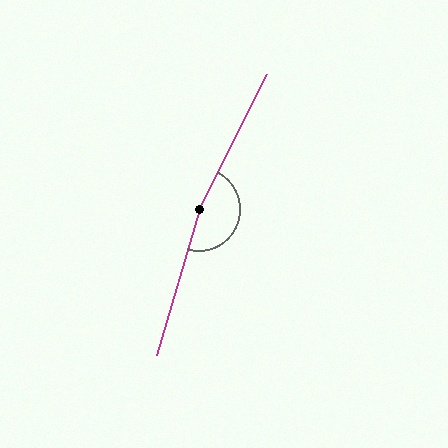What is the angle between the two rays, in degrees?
Approximately 170 degrees.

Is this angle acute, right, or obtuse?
It is obtuse.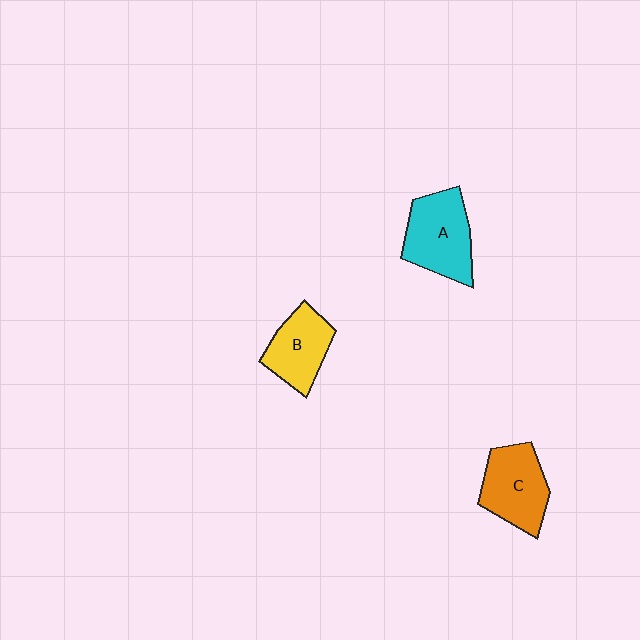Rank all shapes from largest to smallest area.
From largest to smallest: A (cyan), C (orange), B (yellow).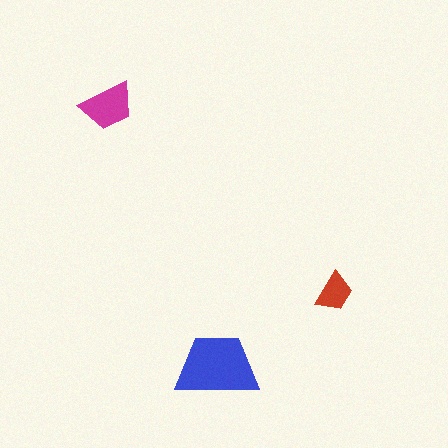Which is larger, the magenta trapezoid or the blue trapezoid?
The blue one.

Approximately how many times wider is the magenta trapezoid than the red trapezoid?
About 1.5 times wider.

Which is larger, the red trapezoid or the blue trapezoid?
The blue one.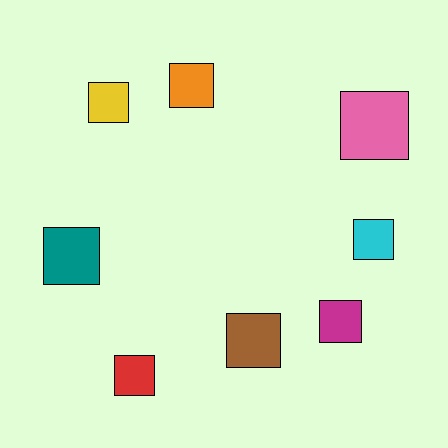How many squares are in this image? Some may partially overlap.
There are 8 squares.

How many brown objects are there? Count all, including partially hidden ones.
There is 1 brown object.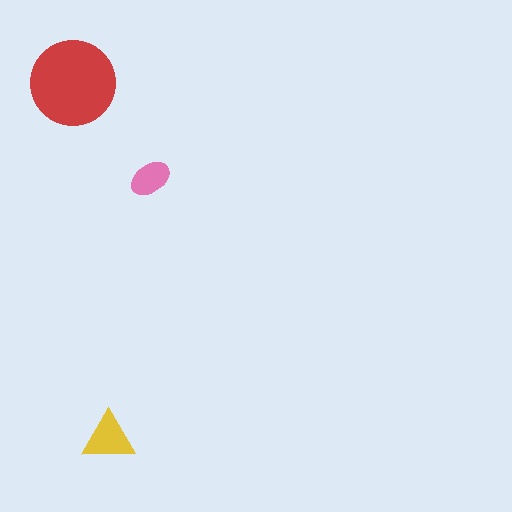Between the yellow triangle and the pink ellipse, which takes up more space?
The yellow triangle.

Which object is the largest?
The red circle.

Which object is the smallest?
The pink ellipse.